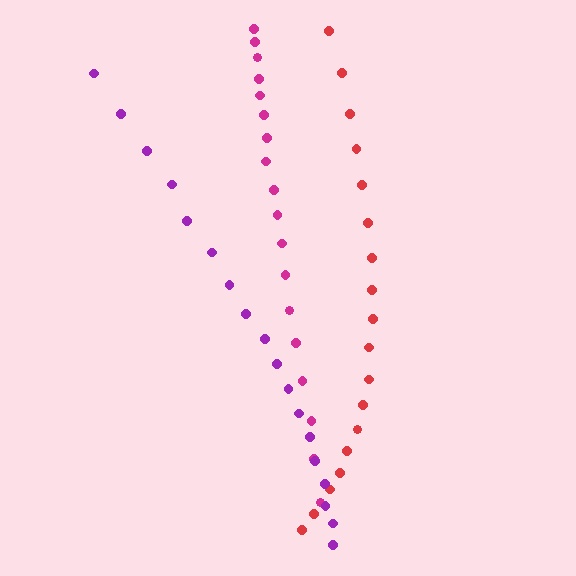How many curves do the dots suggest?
There are 3 distinct paths.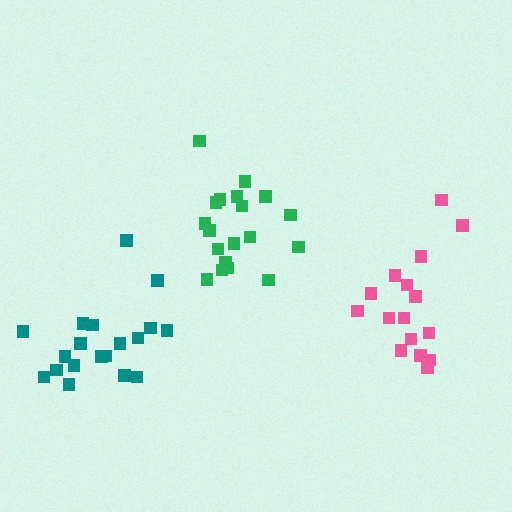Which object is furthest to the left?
The teal cluster is leftmost.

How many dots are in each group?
Group 1: 19 dots, Group 2: 16 dots, Group 3: 19 dots (54 total).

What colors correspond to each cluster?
The clusters are colored: green, pink, teal.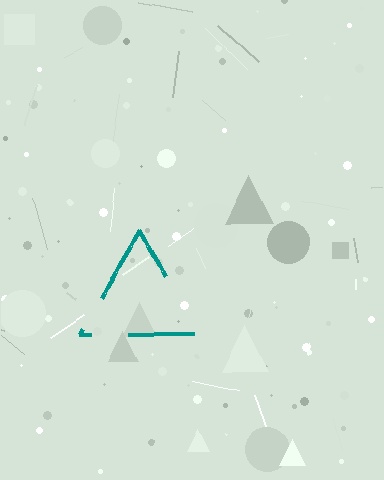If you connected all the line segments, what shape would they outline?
They would outline a triangle.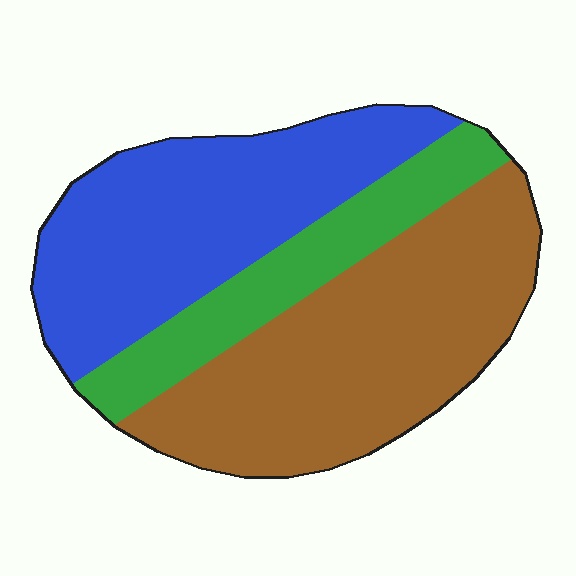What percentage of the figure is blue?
Blue covers around 35% of the figure.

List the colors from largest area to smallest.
From largest to smallest: brown, blue, green.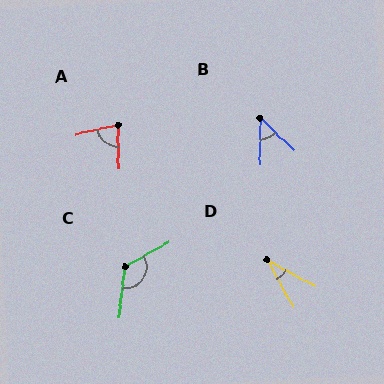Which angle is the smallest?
D, at approximately 33 degrees.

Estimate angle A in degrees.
Approximately 78 degrees.